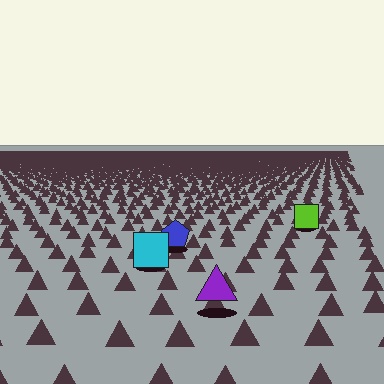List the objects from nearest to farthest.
From nearest to farthest: the purple triangle, the cyan square, the blue pentagon, the lime square.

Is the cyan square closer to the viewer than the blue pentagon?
Yes. The cyan square is closer — you can tell from the texture gradient: the ground texture is coarser near it.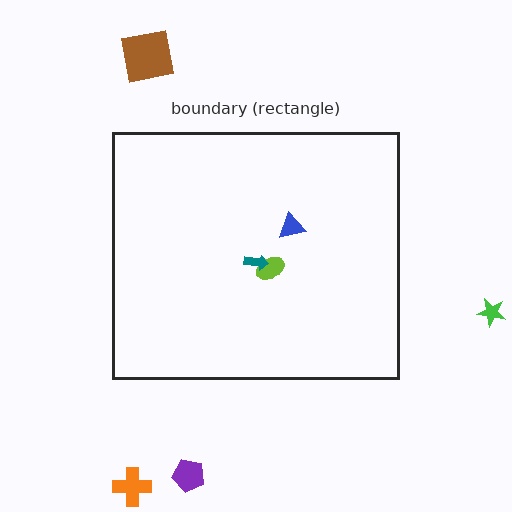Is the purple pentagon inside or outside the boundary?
Outside.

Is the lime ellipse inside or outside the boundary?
Inside.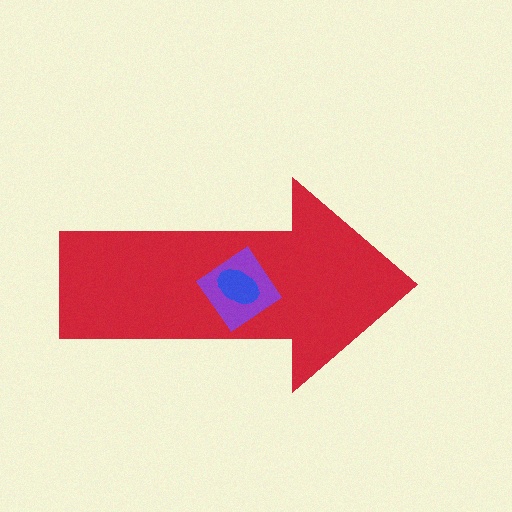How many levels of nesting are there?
3.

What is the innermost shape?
The blue ellipse.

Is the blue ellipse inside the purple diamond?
Yes.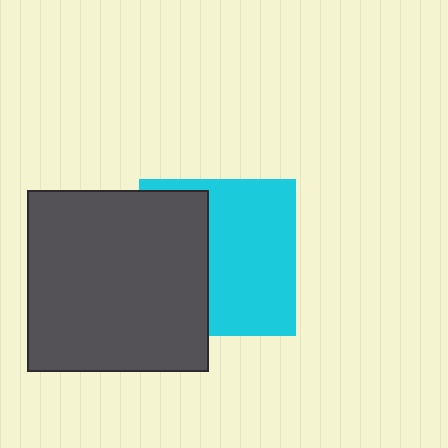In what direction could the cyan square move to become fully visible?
The cyan square could move right. That would shift it out from behind the dark gray square entirely.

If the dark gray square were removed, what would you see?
You would see the complete cyan square.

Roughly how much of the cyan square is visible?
About half of it is visible (roughly 58%).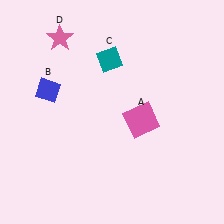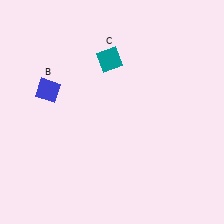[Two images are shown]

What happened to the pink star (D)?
The pink star (D) was removed in Image 2. It was in the top-left area of Image 1.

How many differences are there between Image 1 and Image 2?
There are 2 differences between the two images.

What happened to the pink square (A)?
The pink square (A) was removed in Image 2. It was in the bottom-right area of Image 1.